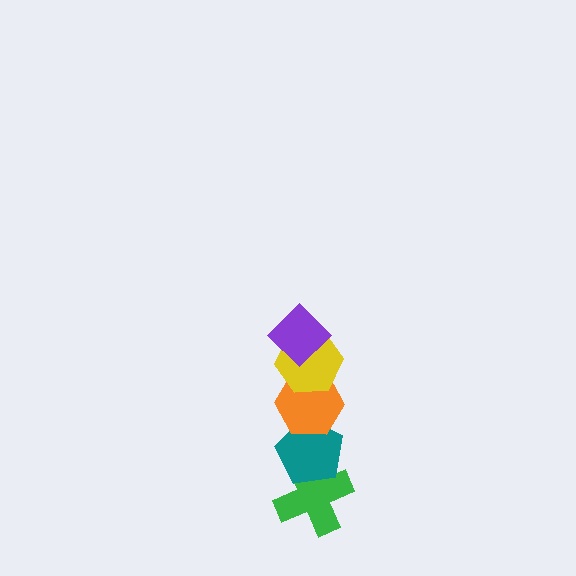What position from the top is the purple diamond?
The purple diamond is 1st from the top.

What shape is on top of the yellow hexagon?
The purple diamond is on top of the yellow hexagon.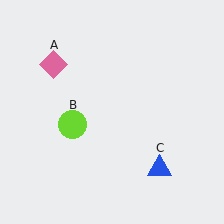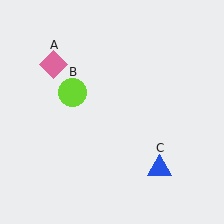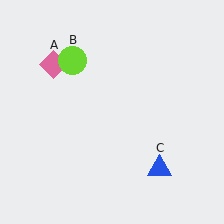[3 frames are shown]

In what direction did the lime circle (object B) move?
The lime circle (object B) moved up.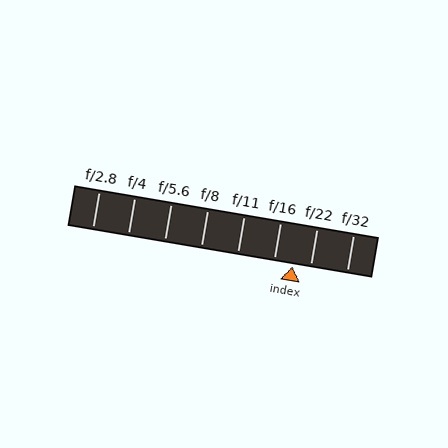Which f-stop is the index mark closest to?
The index mark is closest to f/22.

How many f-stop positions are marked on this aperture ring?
There are 8 f-stop positions marked.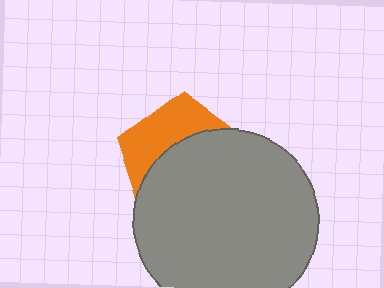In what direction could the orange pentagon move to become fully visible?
The orange pentagon could move up. That would shift it out from behind the gray circle entirely.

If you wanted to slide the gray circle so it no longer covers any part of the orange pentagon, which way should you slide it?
Slide it down — that is the most direct way to separate the two shapes.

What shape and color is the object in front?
The object in front is a gray circle.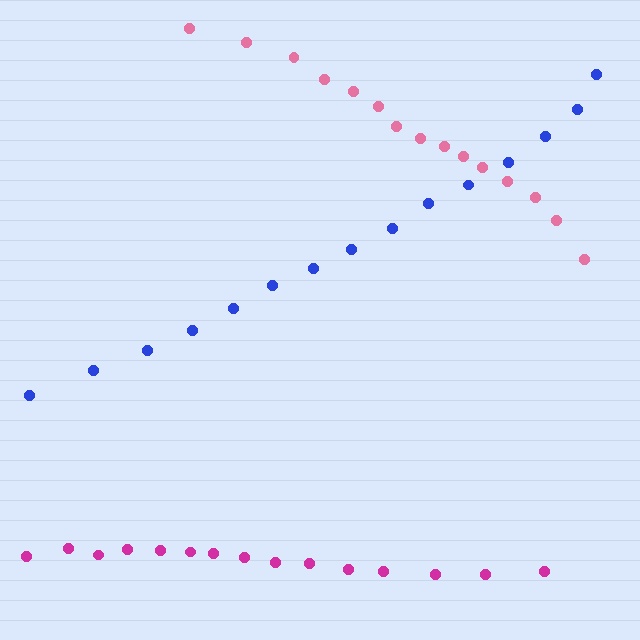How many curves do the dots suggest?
There are 3 distinct paths.